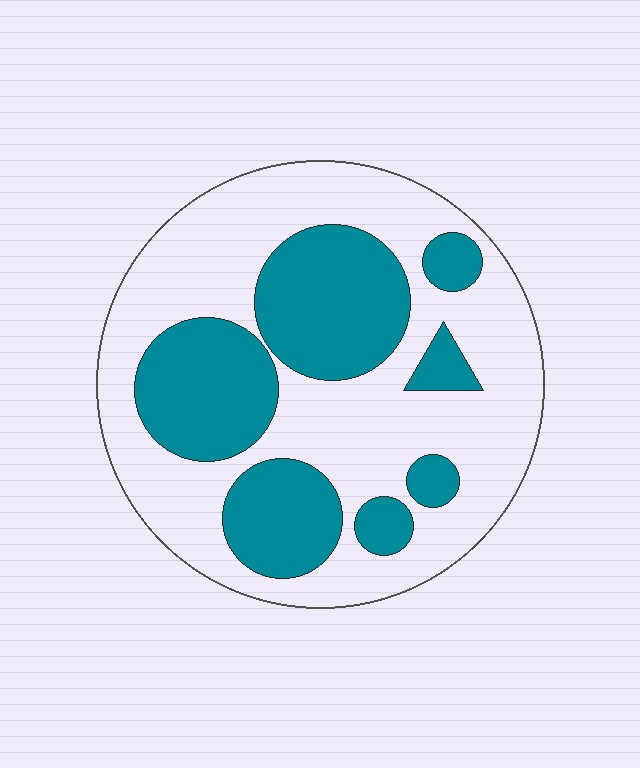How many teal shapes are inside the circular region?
7.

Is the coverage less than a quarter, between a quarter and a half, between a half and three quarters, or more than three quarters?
Between a quarter and a half.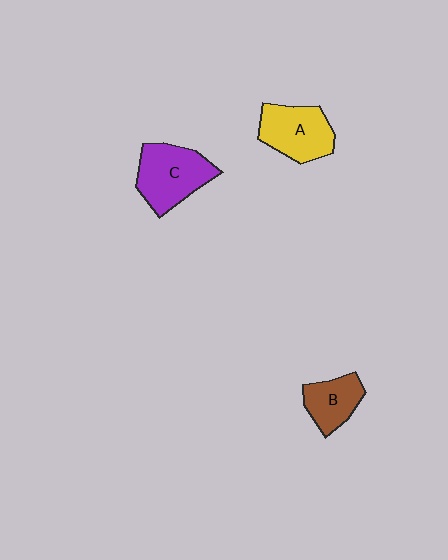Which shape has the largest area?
Shape C (purple).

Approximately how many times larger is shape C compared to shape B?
Approximately 1.5 times.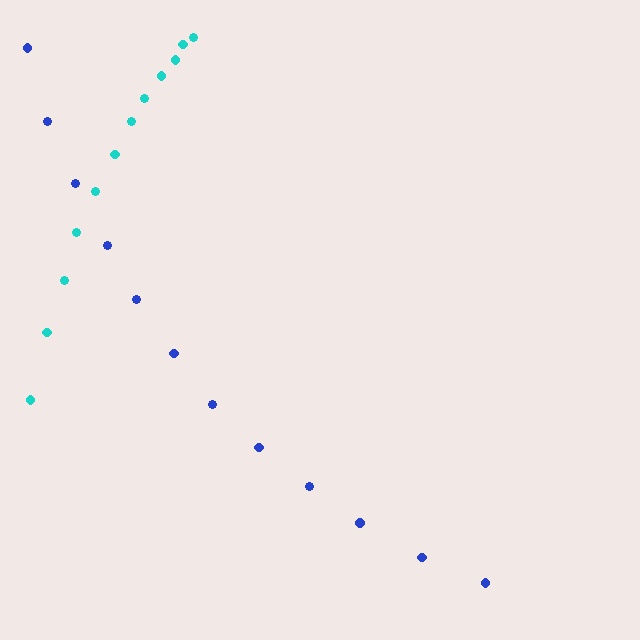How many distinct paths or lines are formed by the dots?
There are 2 distinct paths.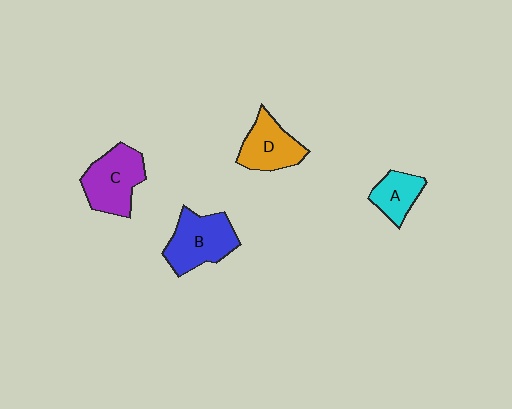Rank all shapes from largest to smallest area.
From largest to smallest: B (blue), C (purple), D (orange), A (cyan).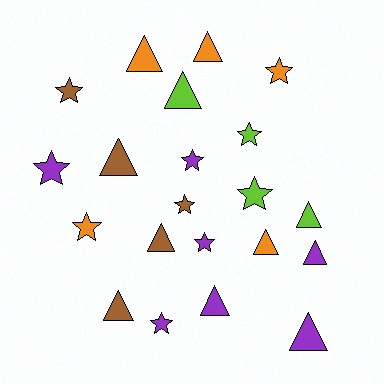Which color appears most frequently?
Purple, with 7 objects.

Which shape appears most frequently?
Triangle, with 11 objects.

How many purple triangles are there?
There are 3 purple triangles.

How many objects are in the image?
There are 21 objects.